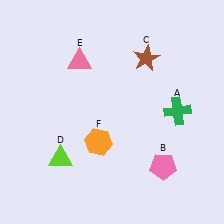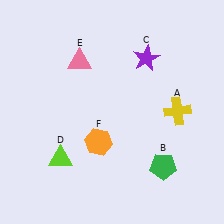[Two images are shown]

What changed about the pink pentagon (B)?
In Image 1, B is pink. In Image 2, it changed to green.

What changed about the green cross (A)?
In Image 1, A is green. In Image 2, it changed to yellow.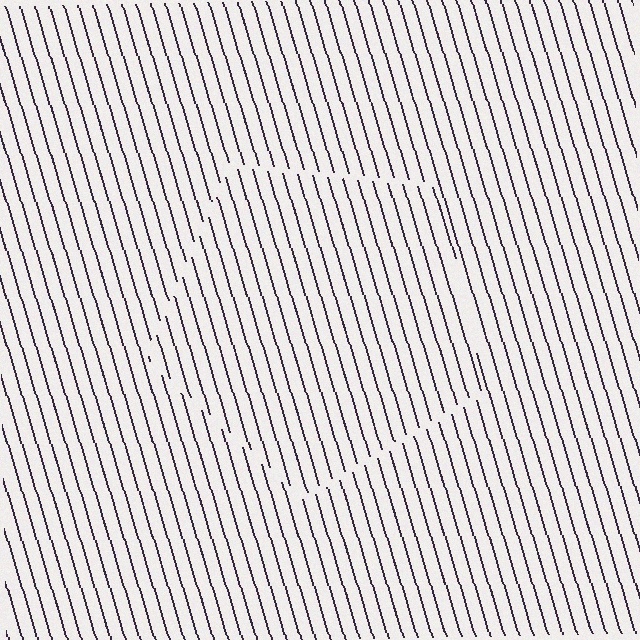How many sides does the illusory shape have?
5 sides — the line-ends trace a pentagon.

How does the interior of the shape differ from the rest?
The interior of the shape contains the same grating, shifted by half a period — the contour is defined by the phase discontinuity where line-ends from the inner and outer gratings abut.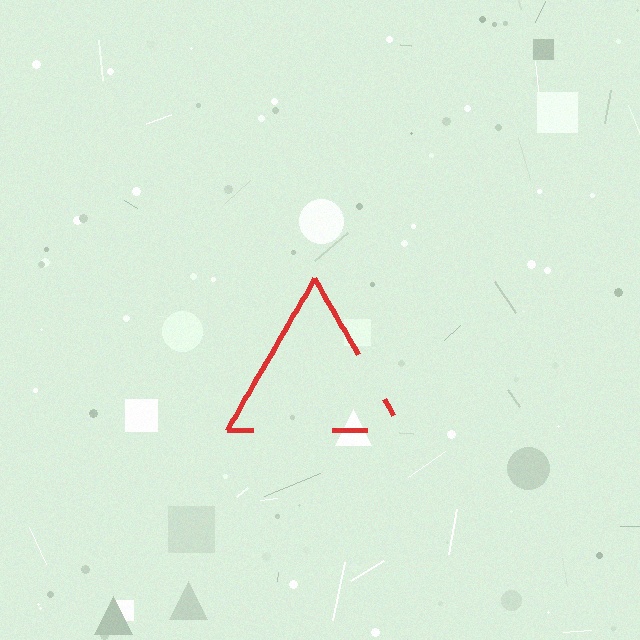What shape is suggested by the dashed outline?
The dashed outline suggests a triangle.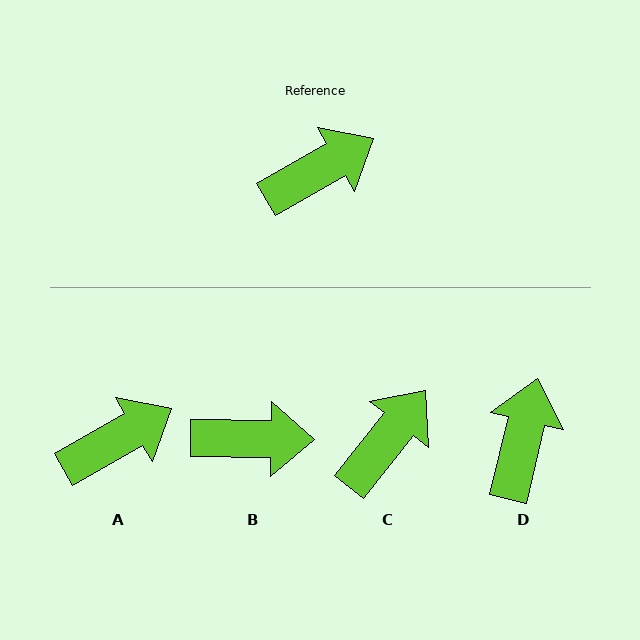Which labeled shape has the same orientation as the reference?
A.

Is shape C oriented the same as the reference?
No, it is off by about 22 degrees.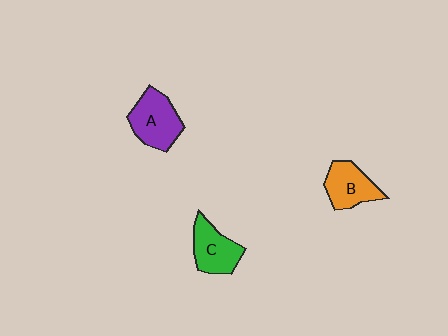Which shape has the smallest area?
Shape B (orange).